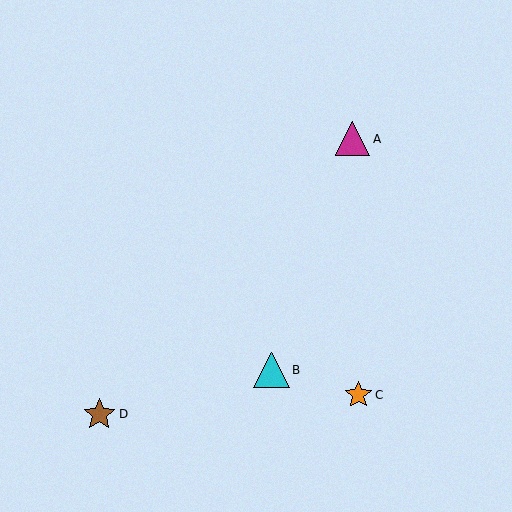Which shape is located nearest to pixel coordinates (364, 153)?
The magenta triangle (labeled A) at (352, 139) is nearest to that location.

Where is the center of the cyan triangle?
The center of the cyan triangle is at (271, 370).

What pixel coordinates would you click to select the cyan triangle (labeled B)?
Click at (271, 370) to select the cyan triangle B.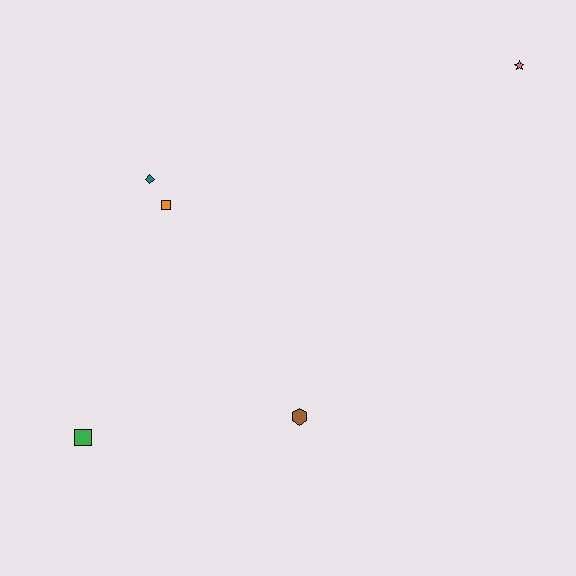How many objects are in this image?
There are 5 objects.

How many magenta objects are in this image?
There are no magenta objects.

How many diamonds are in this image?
There is 1 diamond.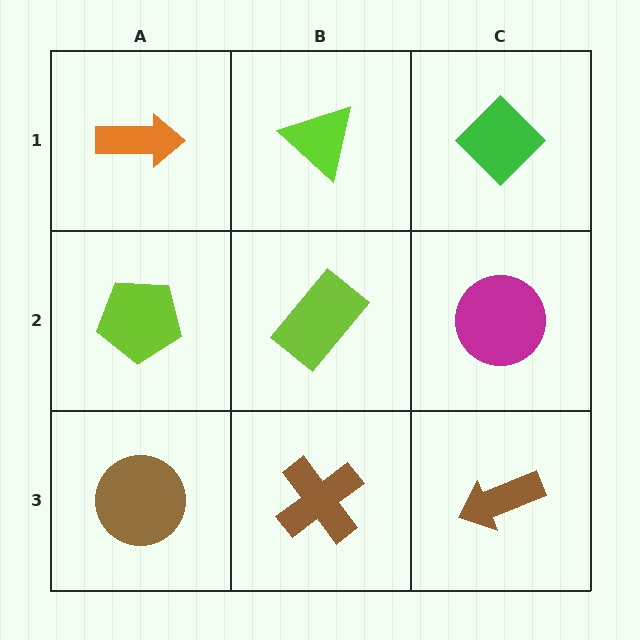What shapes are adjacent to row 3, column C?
A magenta circle (row 2, column C), a brown cross (row 3, column B).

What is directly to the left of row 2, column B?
A lime pentagon.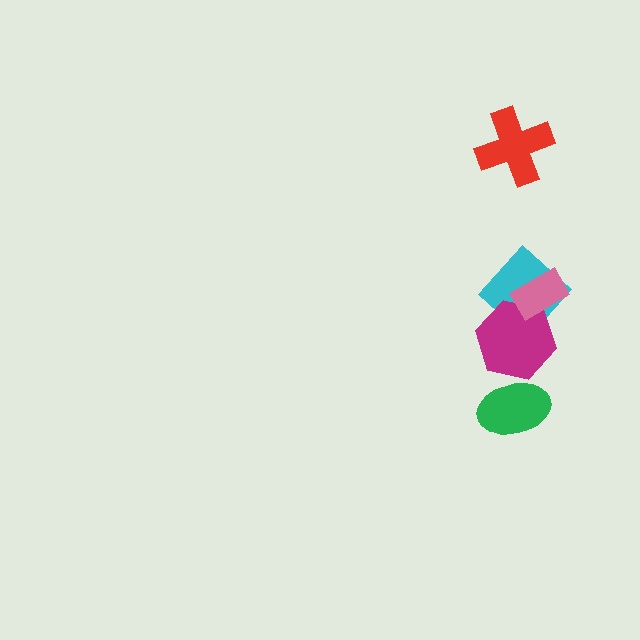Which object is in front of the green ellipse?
The magenta hexagon is in front of the green ellipse.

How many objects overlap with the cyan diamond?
2 objects overlap with the cyan diamond.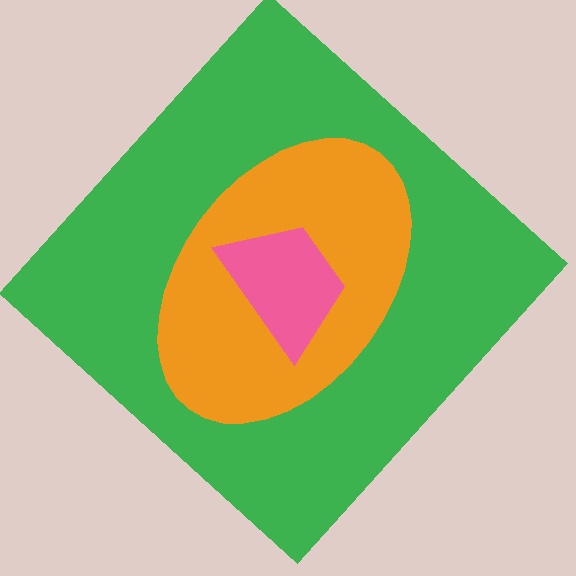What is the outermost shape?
The green diamond.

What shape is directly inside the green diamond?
The orange ellipse.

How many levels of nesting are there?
3.